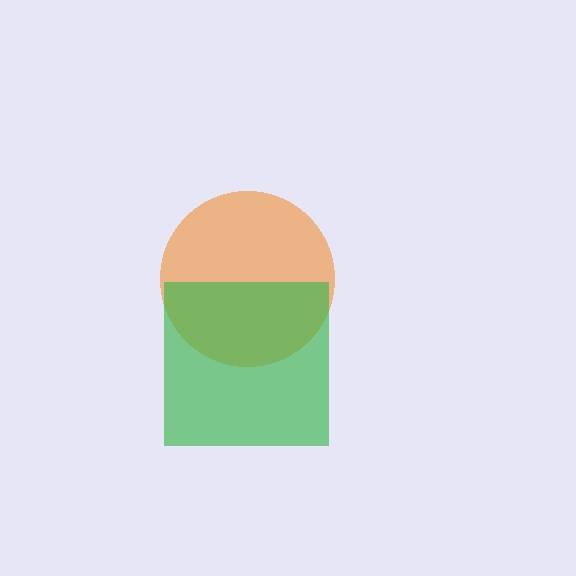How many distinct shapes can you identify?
There are 2 distinct shapes: an orange circle, a green square.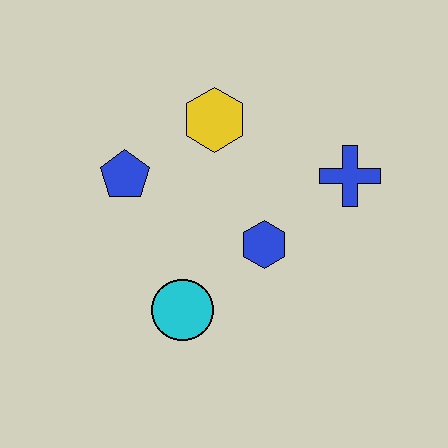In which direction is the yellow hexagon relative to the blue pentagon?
The yellow hexagon is to the right of the blue pentagon.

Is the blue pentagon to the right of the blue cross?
No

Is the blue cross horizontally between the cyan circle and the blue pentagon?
No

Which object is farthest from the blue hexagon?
The blue pentagon is farthest from the blue hexagon.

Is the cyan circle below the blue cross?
Yes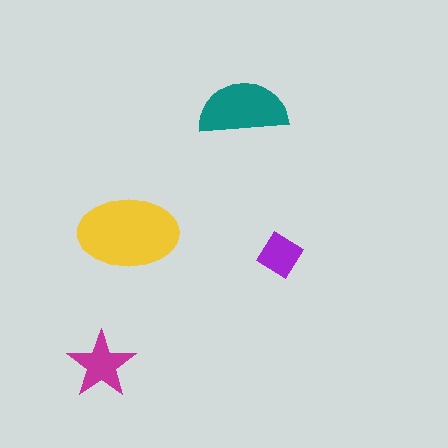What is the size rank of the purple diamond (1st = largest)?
4th.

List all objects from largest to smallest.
The yellow ellipse, the teal semicircle, the magenta star, the purple diamond.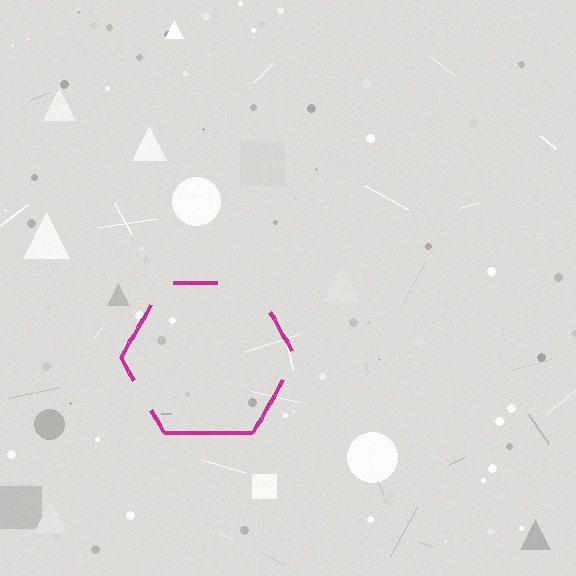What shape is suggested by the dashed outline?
The dashed outline suggests a hexagon.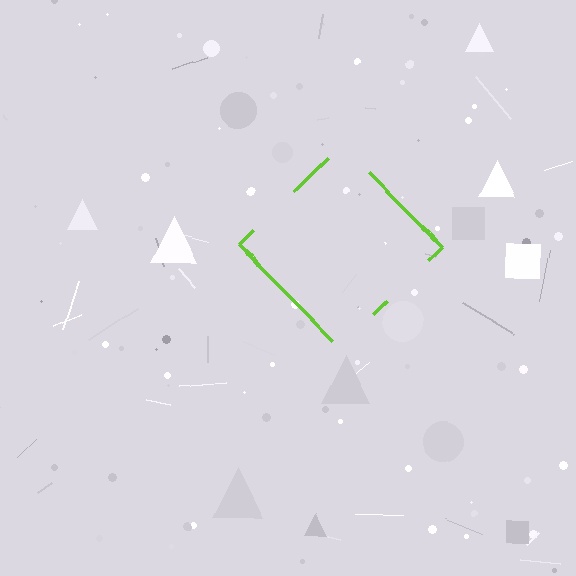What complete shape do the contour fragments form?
The contour fragments form a diamond.